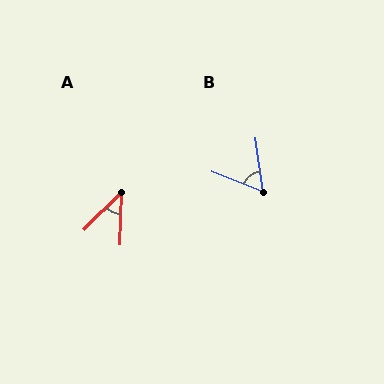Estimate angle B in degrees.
Approximately 60 degrees.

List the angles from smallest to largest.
A (44°), B (60°).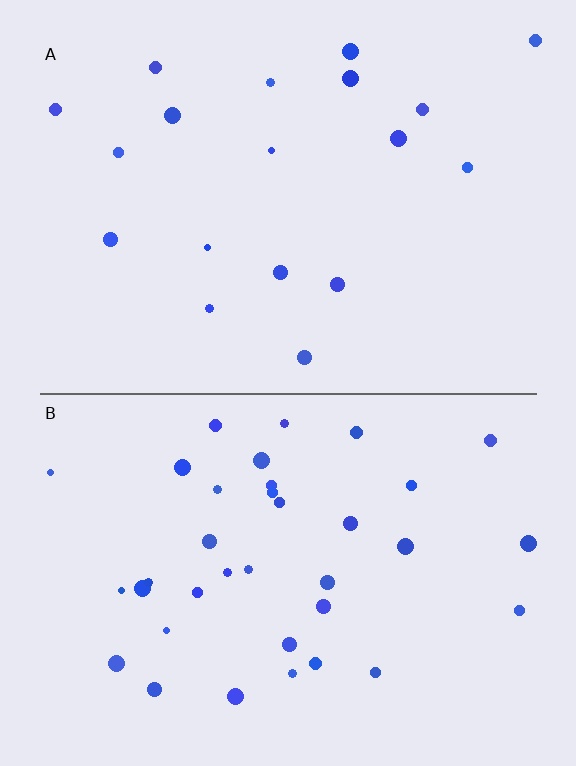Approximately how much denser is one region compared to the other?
Approximately 2.0× — region B over region A.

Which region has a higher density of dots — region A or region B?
B (the bottom).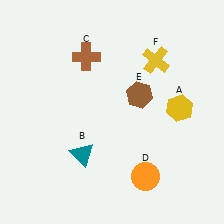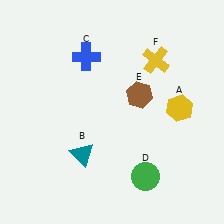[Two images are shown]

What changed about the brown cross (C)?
In Image 1, C is brown. In Image 2, it changed to blue.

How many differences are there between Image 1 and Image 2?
There are 2 differences between the two images.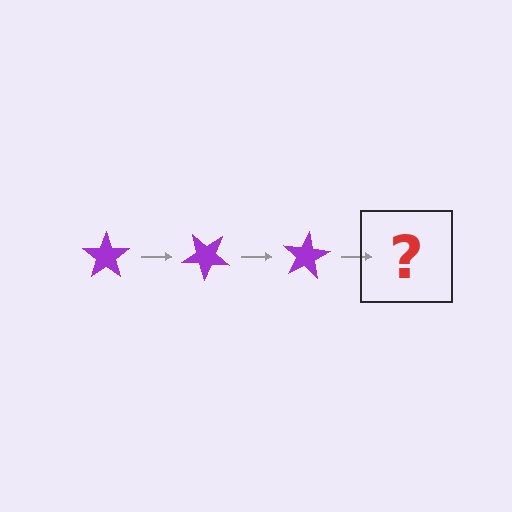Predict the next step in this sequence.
The next step is a purple star rotated 120 degrees.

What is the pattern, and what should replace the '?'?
The pattern is that the star rotates 40 degrees each step. The '?' should be a purple star rotated 120 degrees.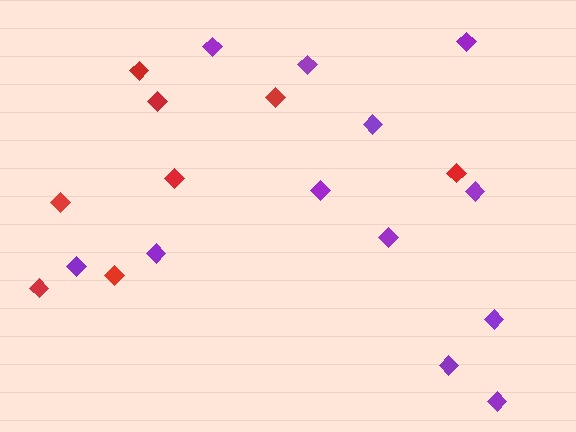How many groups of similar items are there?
There are 2 groups: one group of purple diamonds (12) and one group of red diamonds (8).